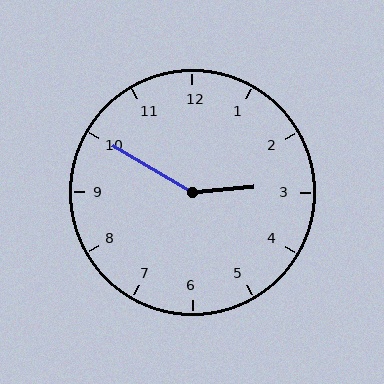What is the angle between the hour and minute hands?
Approximately 145 degrees.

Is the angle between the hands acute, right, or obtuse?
It is obtuse.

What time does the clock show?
2:50.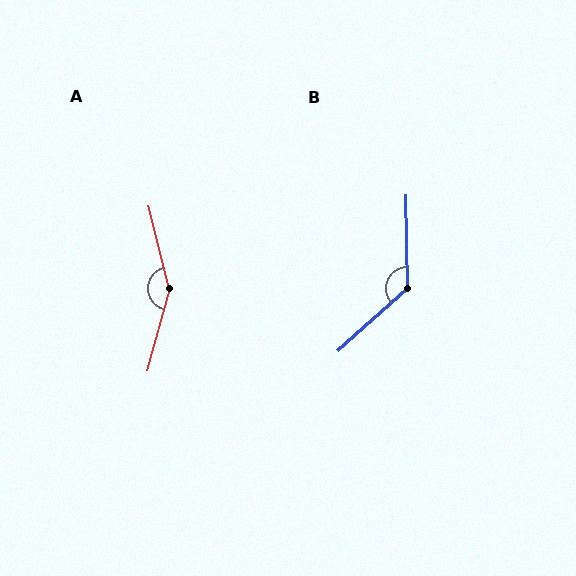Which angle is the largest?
A, at approximately 151 degrees.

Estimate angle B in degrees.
Approximately 131 degrees.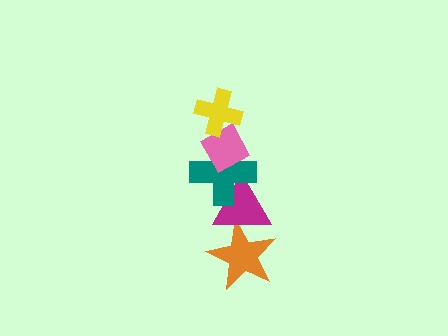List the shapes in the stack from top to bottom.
From top to bottom: the yellow cross, the pink diamond, the teal cross, the magenta triangle, the orange star.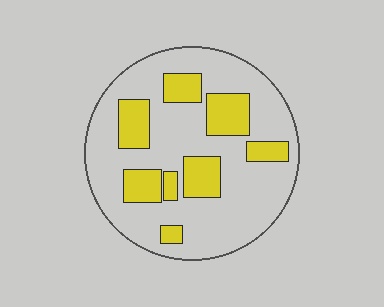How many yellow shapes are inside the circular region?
8.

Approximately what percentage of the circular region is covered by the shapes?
Approximately 25%.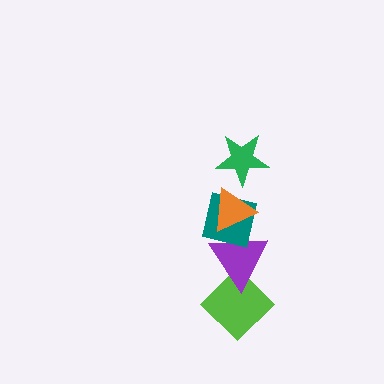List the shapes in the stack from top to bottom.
From top to bottom: the green star, the orange triangle, the teal square, the purple triangle, the lime diamond.